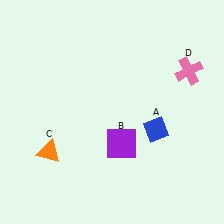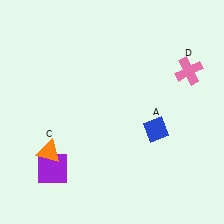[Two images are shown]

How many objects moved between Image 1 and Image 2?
1 object moved between the two images.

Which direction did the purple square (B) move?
The purple square (B) moved left.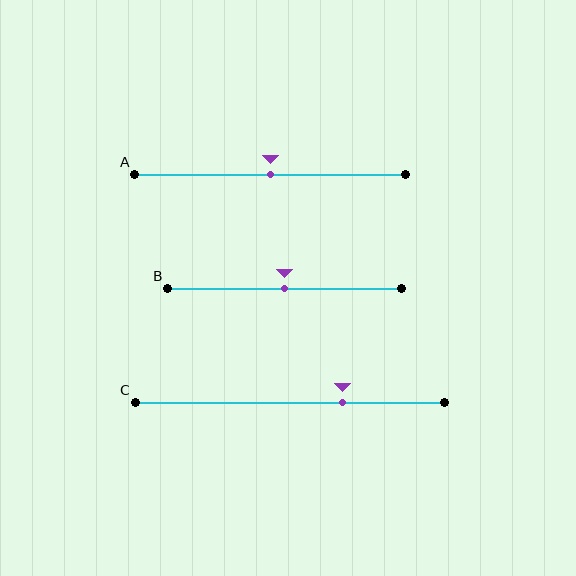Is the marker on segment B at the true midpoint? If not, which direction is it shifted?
Yes, the marker on segment B is at the true midpoint.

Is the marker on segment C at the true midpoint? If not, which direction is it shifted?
No, the marker on segment C is shifted to the right by about 17% of the segment length.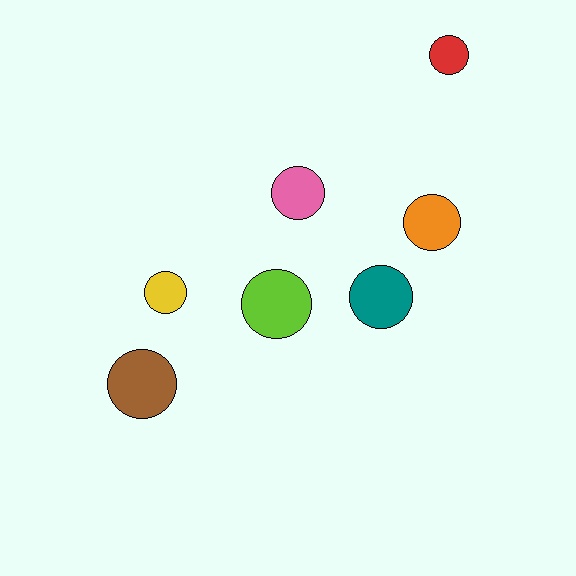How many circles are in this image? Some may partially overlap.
There are 7 circles.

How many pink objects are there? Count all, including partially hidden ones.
There is 1 pink object.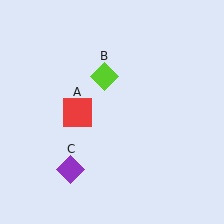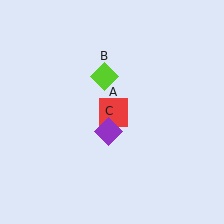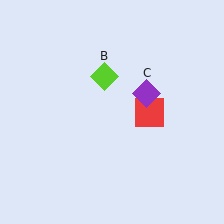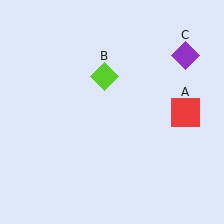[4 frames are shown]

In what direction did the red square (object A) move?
The red square (object A) moved right.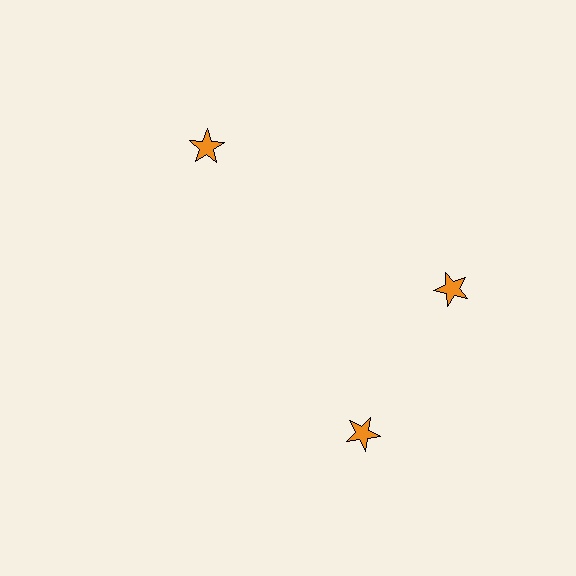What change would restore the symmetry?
The symmetry would be restored by rotating it back into even spacing with its neighbors so that all 3 stars sit at equal angles and equal distance from the center.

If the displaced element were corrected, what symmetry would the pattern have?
It would have 3-fold rotational symmetry — the pattern would map onto itself every 120 degrees.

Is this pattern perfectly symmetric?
No. The 3 orange stars are arranged in a ring, but one element near the 7 o'clock position is rotated out of alignment along the ring, breaking the 3-fold rotational symmetry.